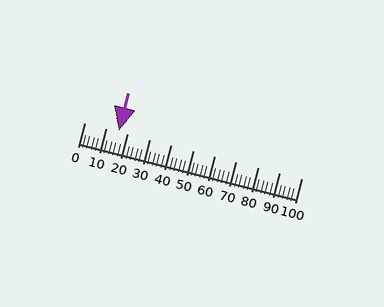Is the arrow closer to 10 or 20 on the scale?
The arrow is closer to 20.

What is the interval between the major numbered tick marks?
The major tick marks are spaced 10 units apart.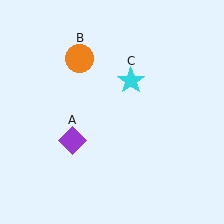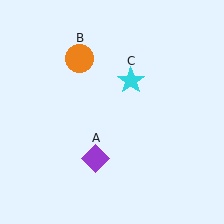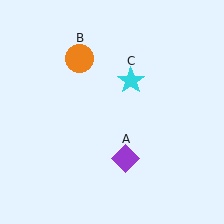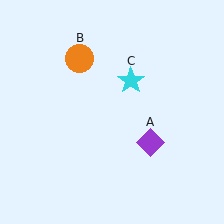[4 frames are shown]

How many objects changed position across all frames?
1 object changed position: purple diamond (object A).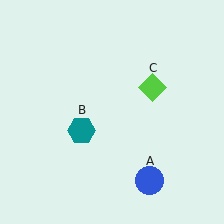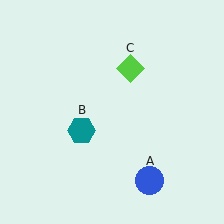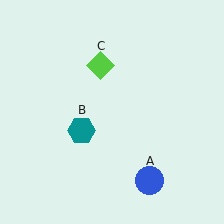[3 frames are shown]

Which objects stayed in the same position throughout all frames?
Blue circle (object A) and teal hexagon (object B) remained stationary.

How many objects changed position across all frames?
1 object changed position: lime diamond (object C).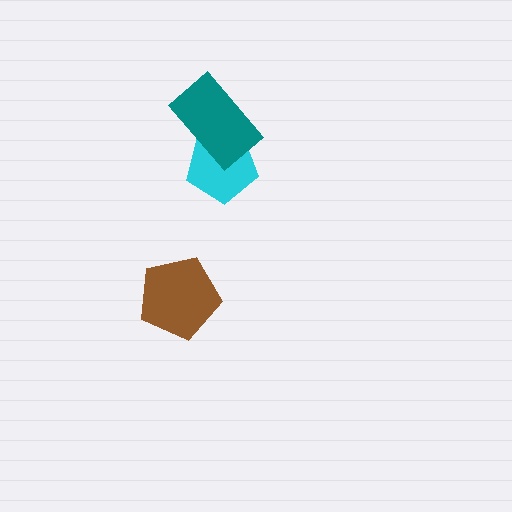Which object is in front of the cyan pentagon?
The teal rectangle is in front of the cyan pentagon.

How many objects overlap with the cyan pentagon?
1 object overlaps with the cyan pentagon.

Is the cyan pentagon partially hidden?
Yes, it is partially covered by another shape.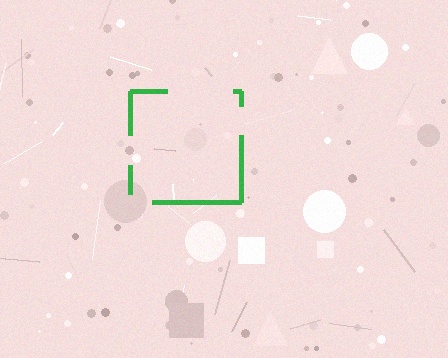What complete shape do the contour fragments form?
The contour fragments form a square.